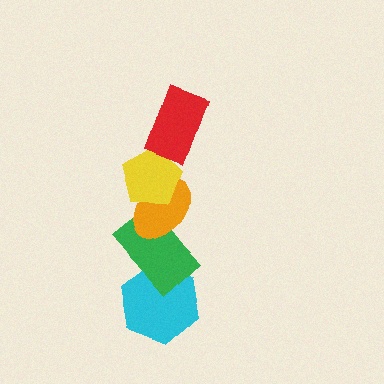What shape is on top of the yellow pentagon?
The red rectangle is on top of the yellow pentagon.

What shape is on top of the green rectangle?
The orange ellipse is on top of the green rectangle.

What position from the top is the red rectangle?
The red rectangle is 1st from the top.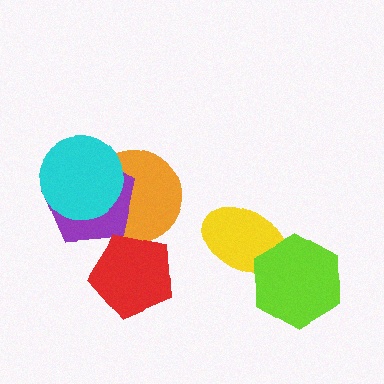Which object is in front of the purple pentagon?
The cyan circle is in front of the purple pentagon.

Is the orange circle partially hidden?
Yes, it is partially covered by another shape.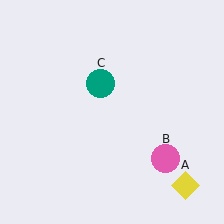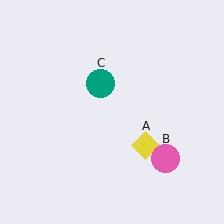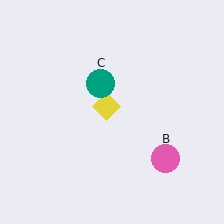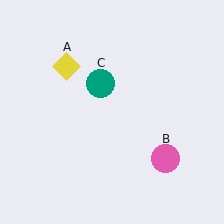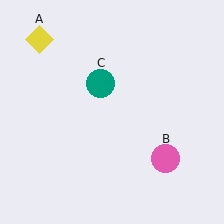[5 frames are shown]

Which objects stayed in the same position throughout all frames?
Pink circle (object B) and teal circle (object C) remained stationary.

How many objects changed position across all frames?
1 object changed position: yellow diamond (object A).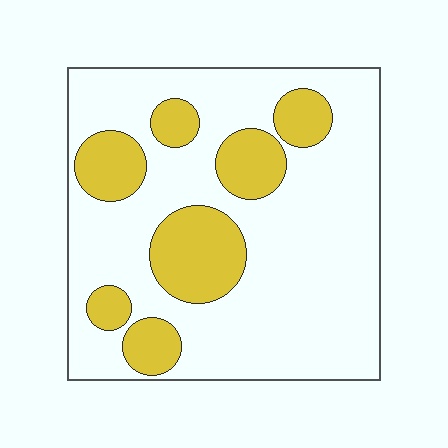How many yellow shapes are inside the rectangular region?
7.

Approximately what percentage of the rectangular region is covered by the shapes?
Approximately 25%.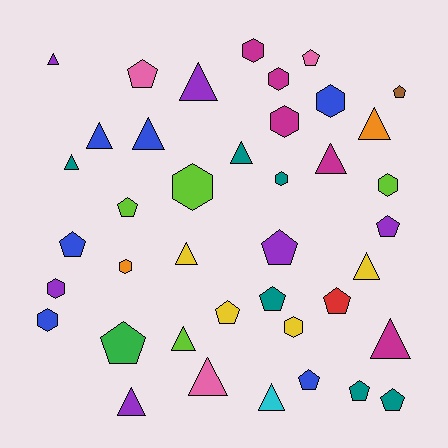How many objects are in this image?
There are 40 objects.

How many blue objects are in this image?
There are 6 blue objects.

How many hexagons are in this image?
There are 11 hexagons.